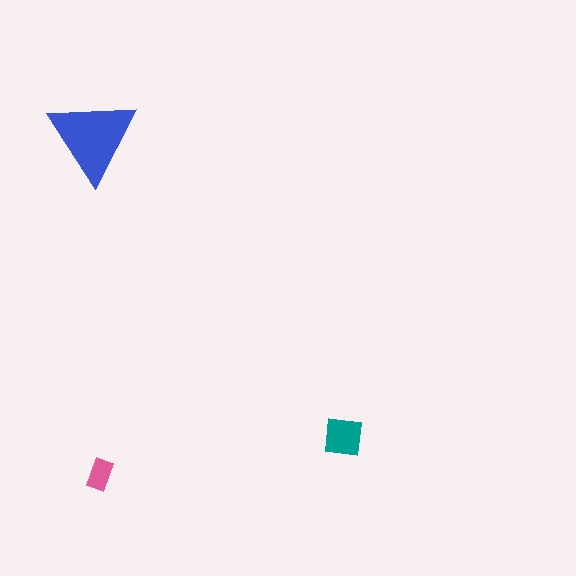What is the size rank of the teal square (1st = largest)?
2nd.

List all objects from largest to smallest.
The blue triangle, the teal square, the pink rectangle.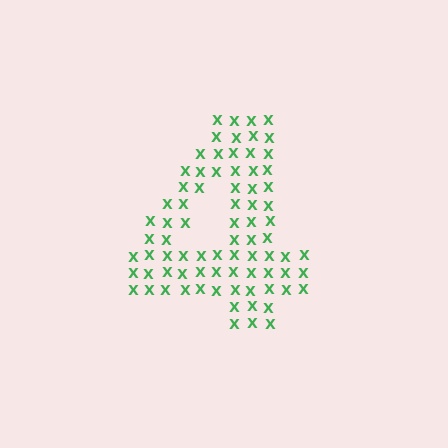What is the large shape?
The large shape is the digit 4.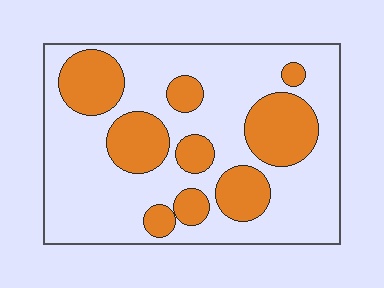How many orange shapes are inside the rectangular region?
9.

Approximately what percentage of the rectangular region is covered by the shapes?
Approximately 30%.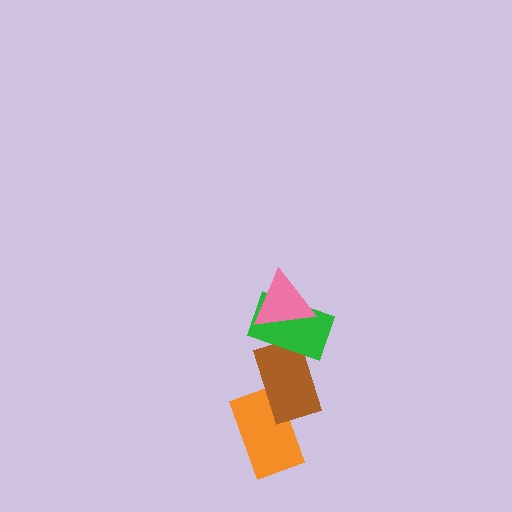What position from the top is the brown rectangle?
The brown rectangle is 3rd from the top.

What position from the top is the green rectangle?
The green rectangle is 2nd from the top.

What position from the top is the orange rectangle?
The orange rectangle is 4th from the top.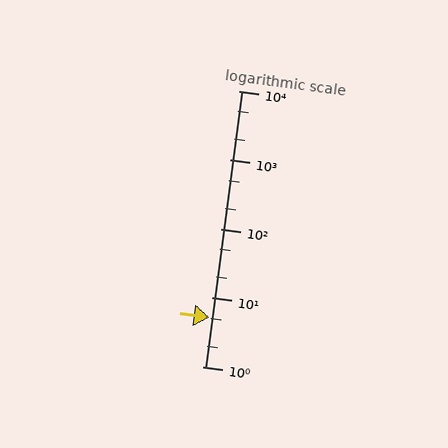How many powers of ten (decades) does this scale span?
The scale spans 4 decades, from 1 to 10000.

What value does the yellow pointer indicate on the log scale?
The pointer indicates approximately 5.2.